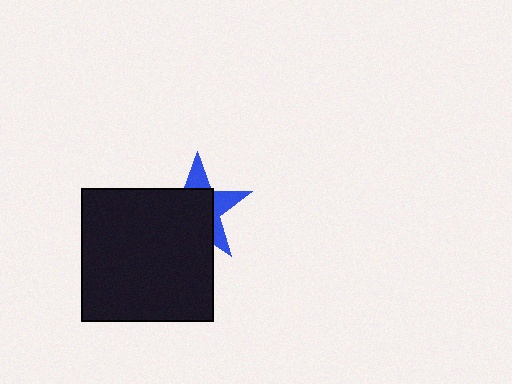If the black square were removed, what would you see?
You would see the complete blue star.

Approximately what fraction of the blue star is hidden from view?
Roughly 64% of the blue star is hidden behind the black square.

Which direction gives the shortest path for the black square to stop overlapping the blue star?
Moving toward the lower-left gives the shortest separation.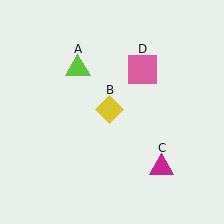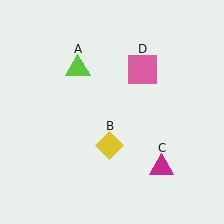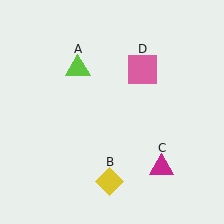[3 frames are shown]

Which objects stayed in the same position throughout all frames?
Lime triangle (object A) and magenta triangle (object C) and pink square (object D) remained stationary.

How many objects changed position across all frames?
1 object changed position: yellow diamond (object B).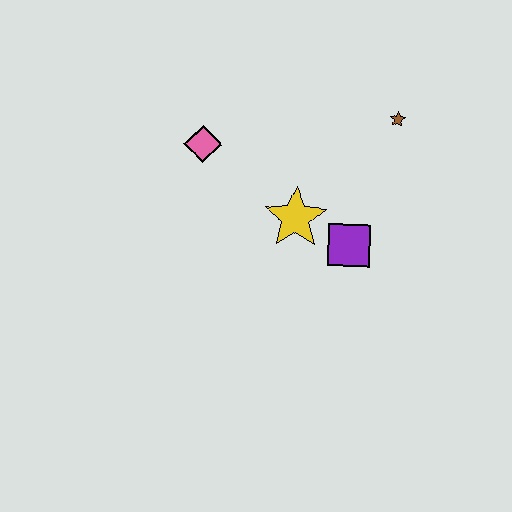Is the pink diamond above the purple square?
Yes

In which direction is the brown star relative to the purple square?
The brown star is above the purple square.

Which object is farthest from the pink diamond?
The brown star is farthest from the pink diamond.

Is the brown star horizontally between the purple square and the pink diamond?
No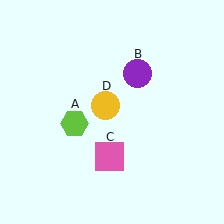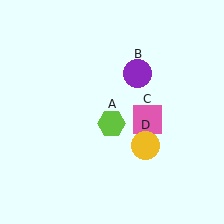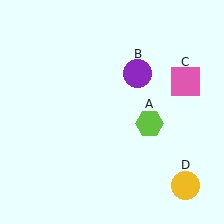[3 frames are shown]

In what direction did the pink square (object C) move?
The pink square (object C) moved up and to the right.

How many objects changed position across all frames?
3 objects changed position: lime hexagon (object A), pink square (object C), yellow circle (object D).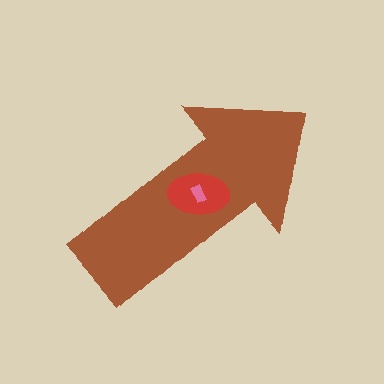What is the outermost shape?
The brown arrow.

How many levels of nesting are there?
3.